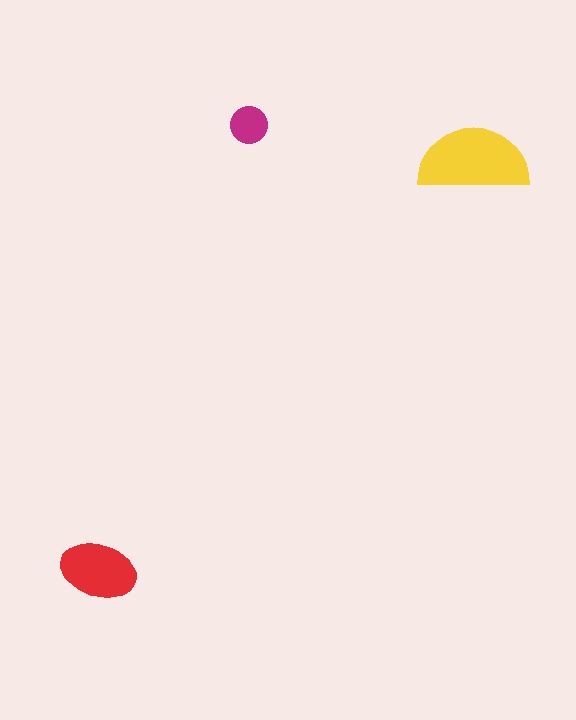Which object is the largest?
The yellow semicircle.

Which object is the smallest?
The magenta circle.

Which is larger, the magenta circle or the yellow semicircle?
The yellow semicircle.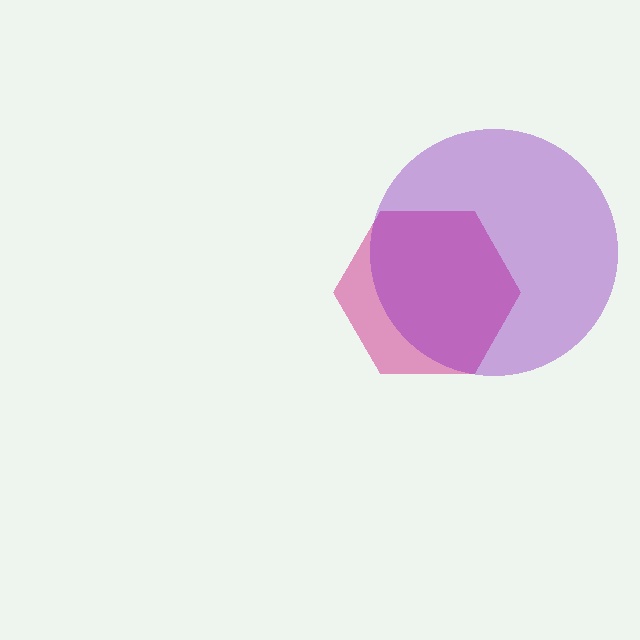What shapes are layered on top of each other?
The layered shapes are: a magenta hexagon, a purple circle.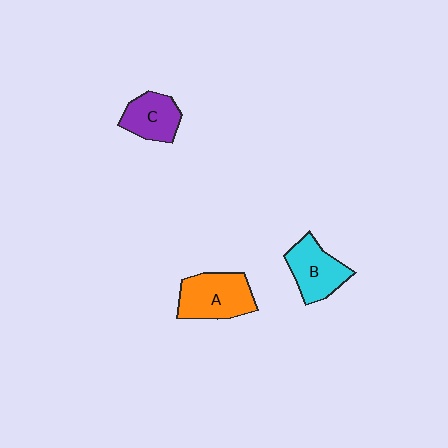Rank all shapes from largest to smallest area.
From largest to smallest: A (orange), B (cyan), C (purple).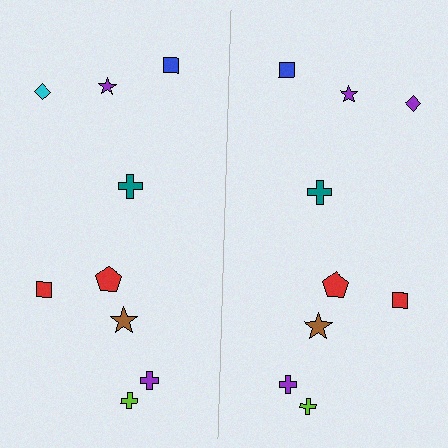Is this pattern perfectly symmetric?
No, the pattern is not perfectly symmetric. The purple diamond on the right side breaks the symmetry — its mirror counterpart is cyan.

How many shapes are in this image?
There are 18 shapes in this image.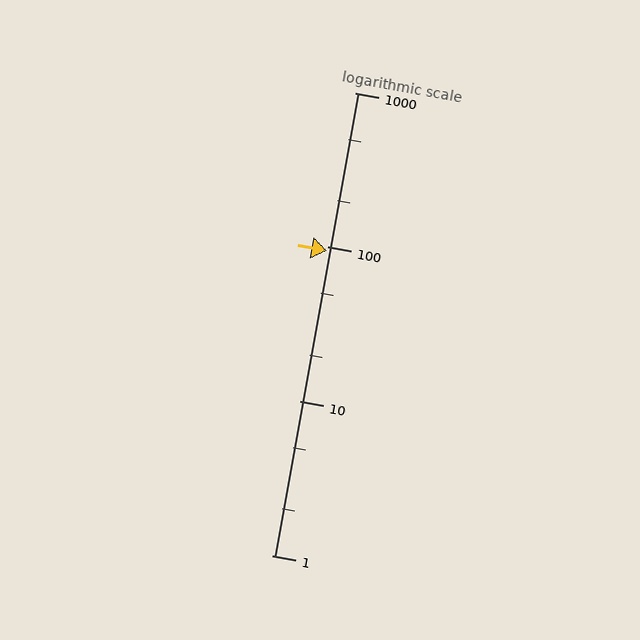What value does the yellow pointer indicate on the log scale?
The pointer indicates approximately 95.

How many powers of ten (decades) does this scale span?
The scale spans 3 decades, from 1 to 1000.